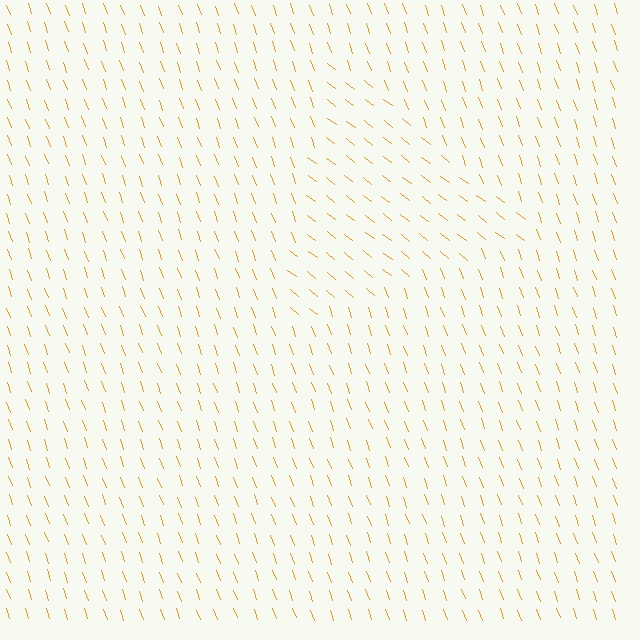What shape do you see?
I see a triangle.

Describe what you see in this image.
The image is filled with small orange line segments. A triangle region in the image has lines oriented differently from the surrounding lines, creating a visible texture boundary.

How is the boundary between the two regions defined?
The boundary is defined purely by a change in line orientation (approximately 32 degrees difference). All lines are the same color and thickness.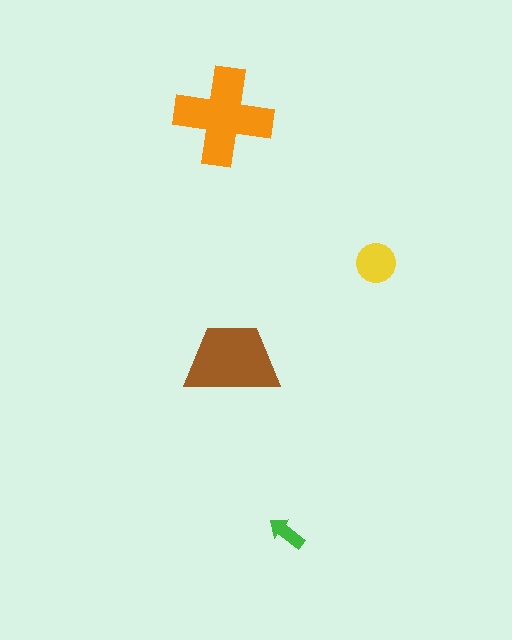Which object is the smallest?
The green arrow.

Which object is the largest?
The orange cross.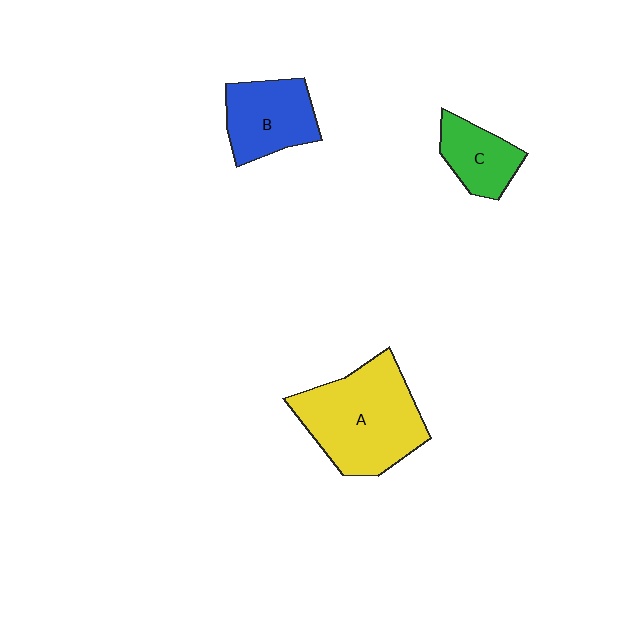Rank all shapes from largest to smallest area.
From largest to smallest: A (yellow), B (blue), C (green).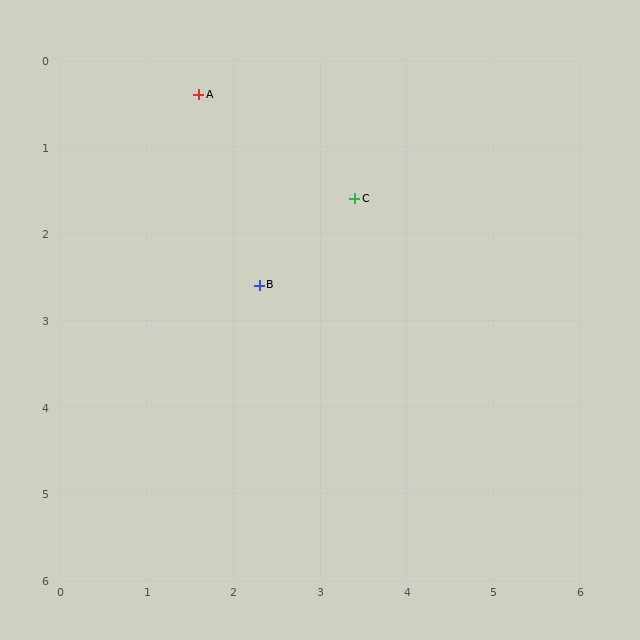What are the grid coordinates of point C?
Point C is at approximately (3.4, 1.6).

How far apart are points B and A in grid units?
Points B and A are about 2.3 grid units apart.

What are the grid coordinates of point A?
Point A is at approximately (1.6, 0.4).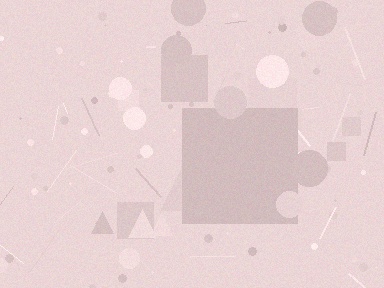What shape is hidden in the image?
A square is hidden in the image.